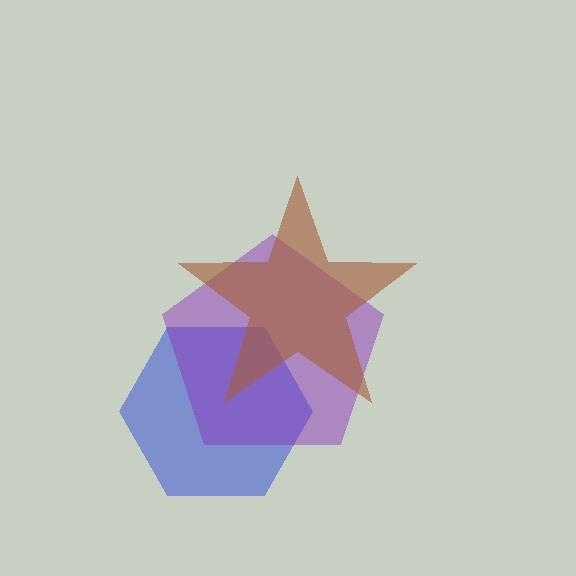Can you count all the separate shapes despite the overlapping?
Yes, there are 3 separate shapes.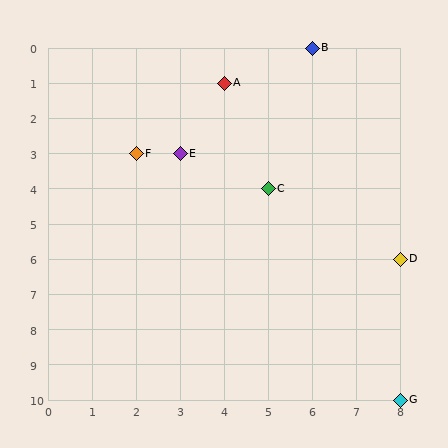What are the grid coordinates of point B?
Point B is at grid coordinates (6, 0).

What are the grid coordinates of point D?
Point D is at grid coordinates (8, 6).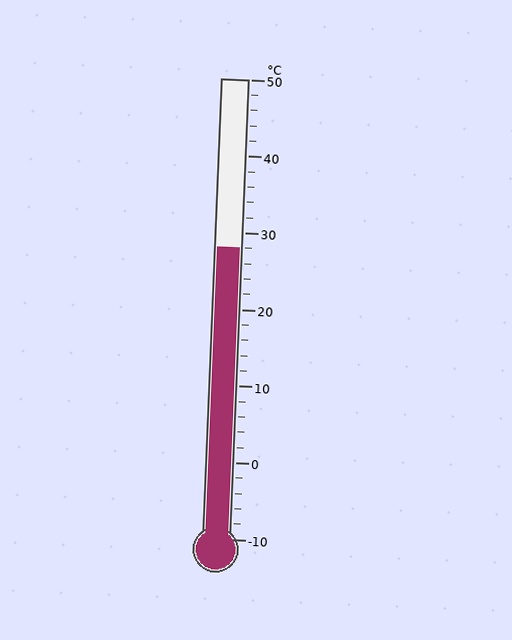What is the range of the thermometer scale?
The thermometer scale ranges from -10°C to 50°C.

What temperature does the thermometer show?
The thermometer shows approximately 28°C.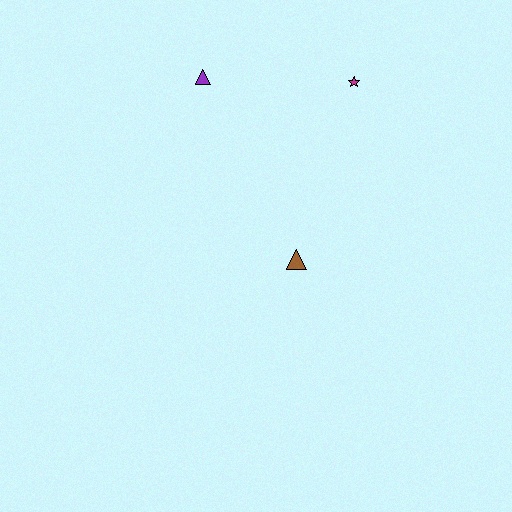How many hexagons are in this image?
There are no hexagons.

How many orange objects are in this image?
There are no orange objects.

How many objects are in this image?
There are 3 objects.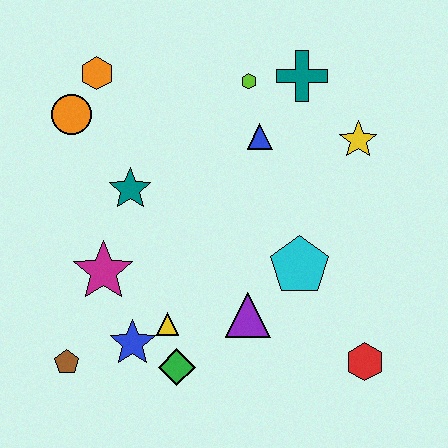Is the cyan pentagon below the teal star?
Yes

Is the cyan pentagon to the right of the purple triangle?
Yes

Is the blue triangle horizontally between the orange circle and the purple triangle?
No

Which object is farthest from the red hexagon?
The orange hexagon is farthest from the red hexagon.